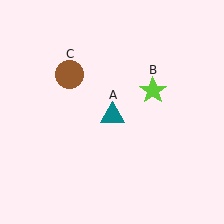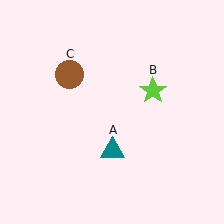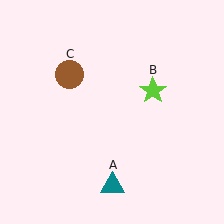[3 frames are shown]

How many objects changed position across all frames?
1 object changed position: teal triangle (object A).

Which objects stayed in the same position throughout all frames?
Lime star (object B) and brown circle (object C) remained stationary.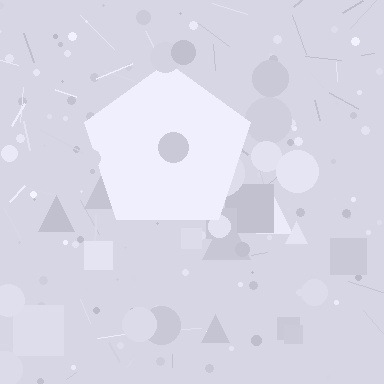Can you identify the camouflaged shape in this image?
The camouflaged shape is a pentagon.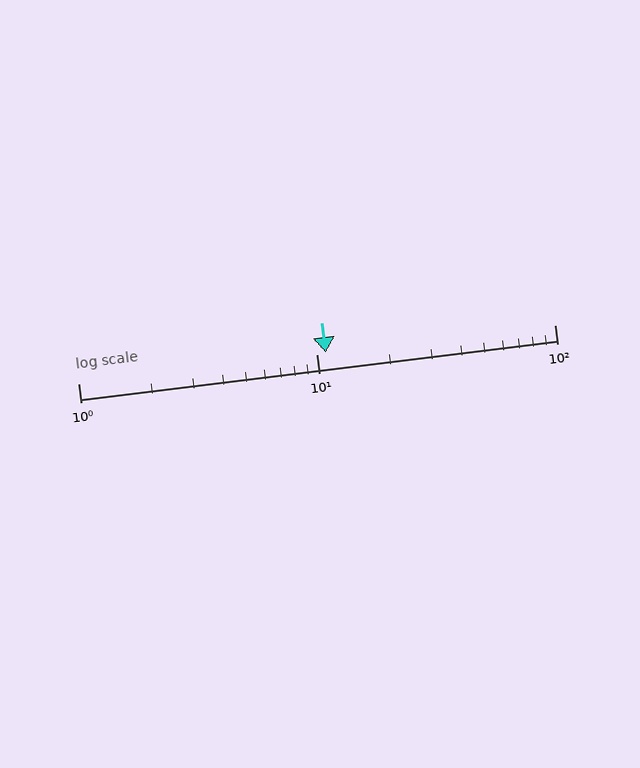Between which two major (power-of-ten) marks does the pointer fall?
The pointer is between 10 and 100.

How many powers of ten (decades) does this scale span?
The scale spans 2 decades, from 1 to 100.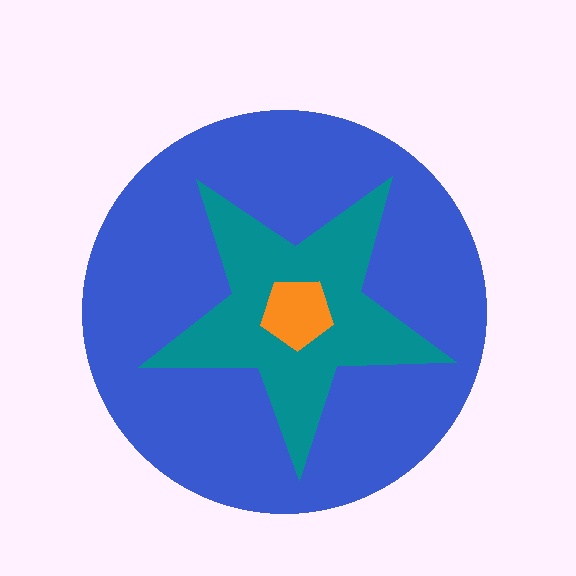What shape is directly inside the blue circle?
The teal star.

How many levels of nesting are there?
3.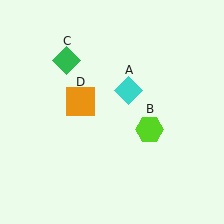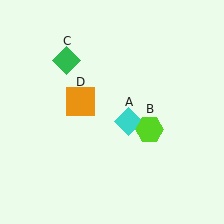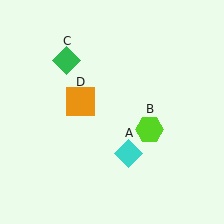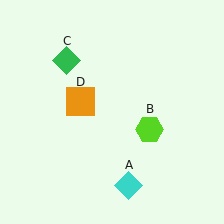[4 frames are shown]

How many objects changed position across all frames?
1 object changed position: cyan diamond (object A).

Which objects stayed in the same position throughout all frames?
Lime hexagon (object B) and green diamond (object C) and orange square (object D) remained stationary.